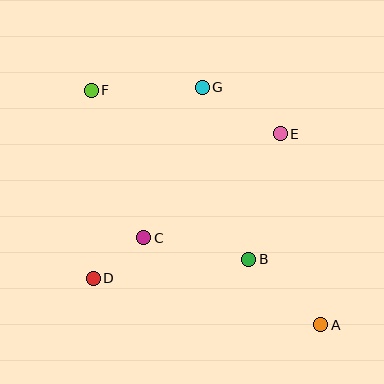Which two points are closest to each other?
Points C and D are closest to each other.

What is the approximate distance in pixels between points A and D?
The distance between A and D is approximately 232 pixels.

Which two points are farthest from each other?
Points A and F are farthest from each other.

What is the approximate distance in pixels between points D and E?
The distance between D and E is approximately 236 pixels.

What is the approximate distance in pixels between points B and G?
The distance between B and G is approximately 178 pixels.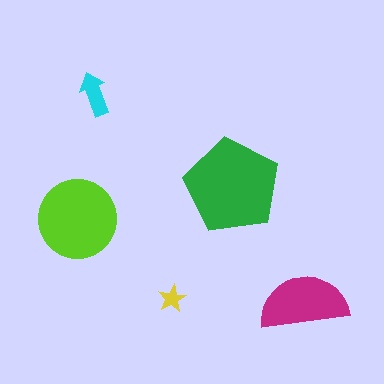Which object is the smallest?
The yellow star.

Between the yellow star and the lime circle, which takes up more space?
The lime circle.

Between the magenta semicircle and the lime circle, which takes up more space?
The lime circle.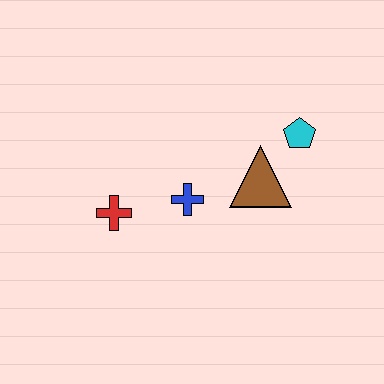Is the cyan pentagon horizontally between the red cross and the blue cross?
No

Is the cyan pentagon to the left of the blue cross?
No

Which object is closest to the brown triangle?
The cyan pentagon is closest to the brown triangle.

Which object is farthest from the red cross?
The cyan pentagon is farthest from the red cross.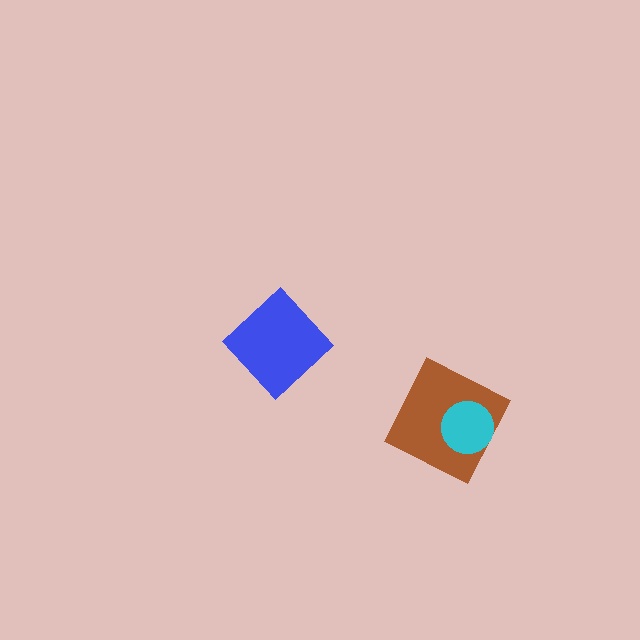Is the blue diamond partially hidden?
No, no other shape covers it.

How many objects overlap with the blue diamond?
0 objects overlap with the blue diamond.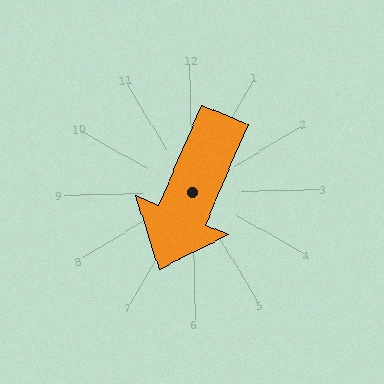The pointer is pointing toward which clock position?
Roughly 7 o'clock.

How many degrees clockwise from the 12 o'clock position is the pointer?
Approximately 204 degrees.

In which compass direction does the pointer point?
Southwest.